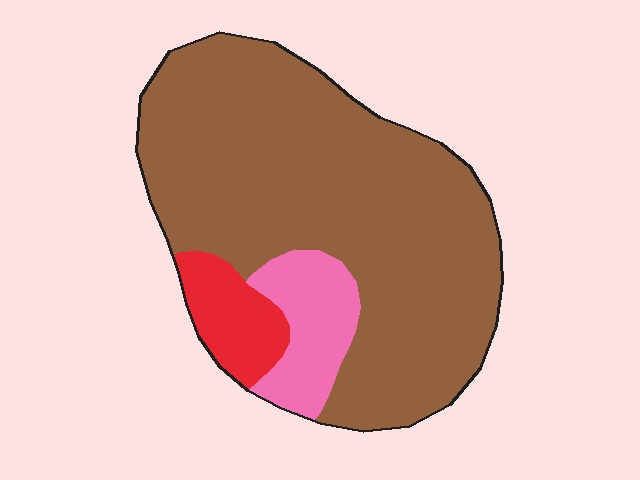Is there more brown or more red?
Brown.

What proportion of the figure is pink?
Pink takes up about one eighth (1/8) of the figure.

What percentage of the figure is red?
Red takes up about one tenth (1/10) of the figure.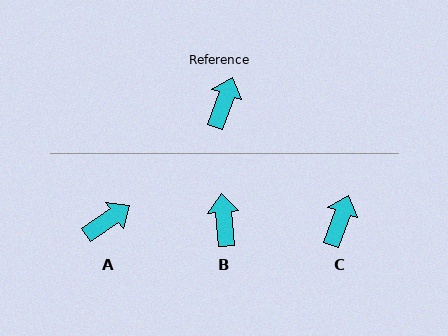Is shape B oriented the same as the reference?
No, it is off by about 25 degrees.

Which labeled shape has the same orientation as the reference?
C.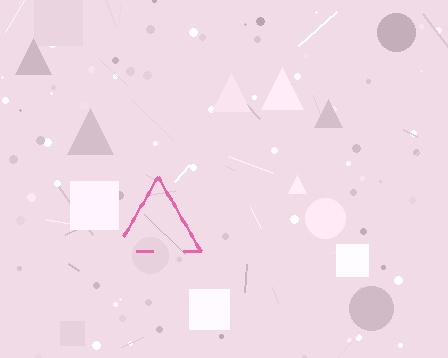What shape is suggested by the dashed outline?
The dashed outline suggests a triangle.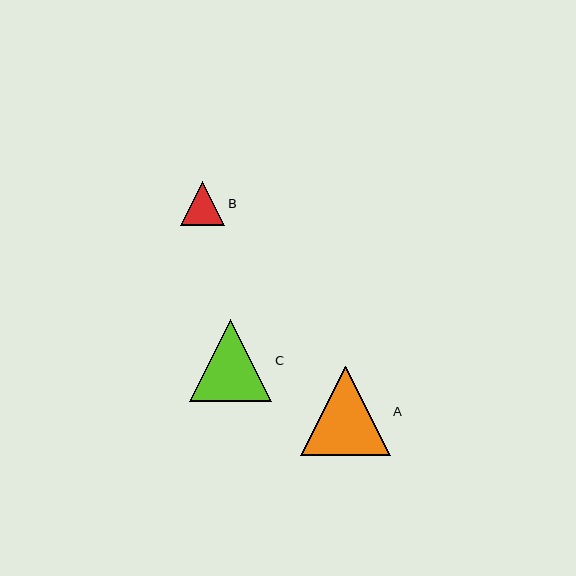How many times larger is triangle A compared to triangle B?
Triangle A is approximately 2.0 times the size of triangle B.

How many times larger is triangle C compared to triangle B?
Triangle C is approximately 1.8 times the size of triangle B.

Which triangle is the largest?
Triangle A is the largest with a size of approximately 89 pixels.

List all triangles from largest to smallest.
From largest to smallest: A, C, B.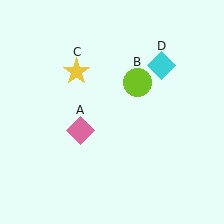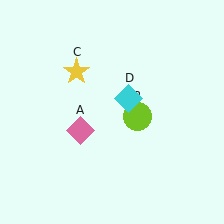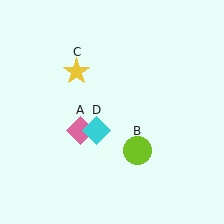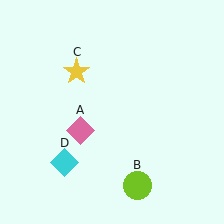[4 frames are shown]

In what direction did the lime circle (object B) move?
The lime circle (object B) moved down.